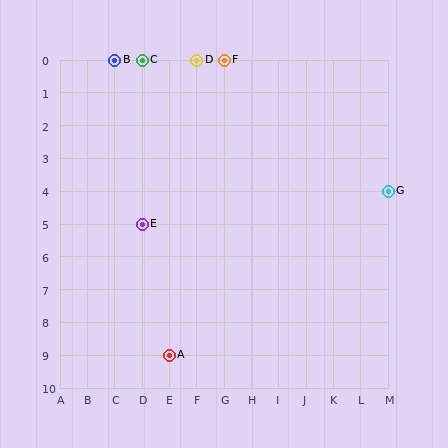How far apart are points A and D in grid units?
Points A and D are 1 column and 9 rows apart (about 9.1 grid units diagonally).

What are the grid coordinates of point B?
Point B is at grid coordinates (C, 0).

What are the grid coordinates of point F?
Point F is at grid coordinates (G, 0).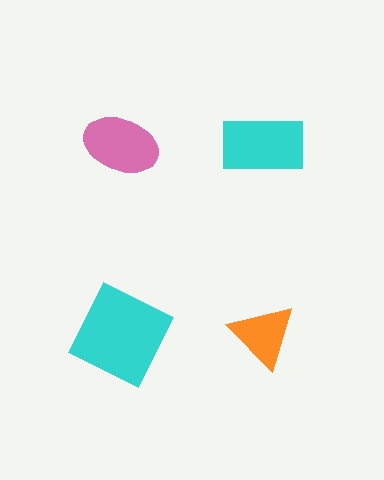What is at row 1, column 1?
A pink ellipse.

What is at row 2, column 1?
A cyan square.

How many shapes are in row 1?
2 shapes.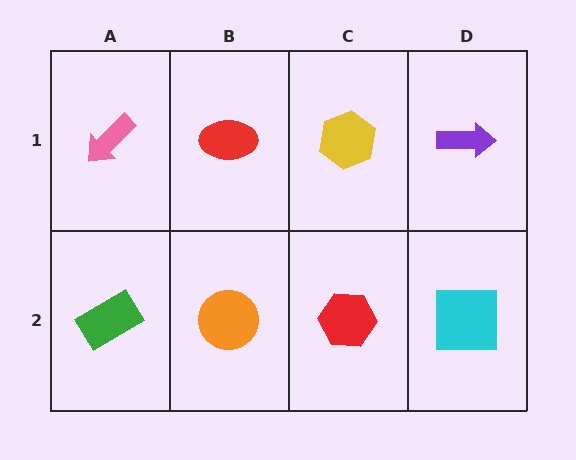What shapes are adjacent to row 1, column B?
An orange circle (row 2, column B), a pink arrow (row 1, column A), a yellow hexagon (row 1, column C).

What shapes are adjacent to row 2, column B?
A red ellipse (row 1, column B), a green rectangle (row 2, column A), a red hexagon (row 2, column C).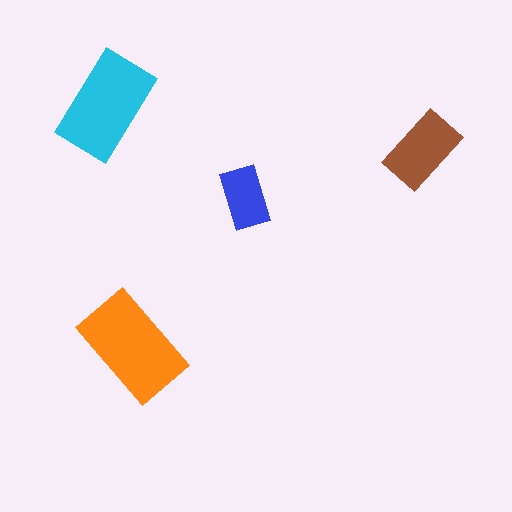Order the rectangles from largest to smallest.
the orange one, the cyan one, the brown one, the blue one.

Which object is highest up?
The cyan rectangle is topmost.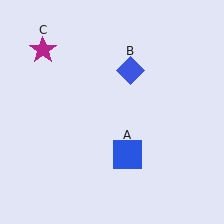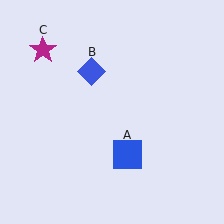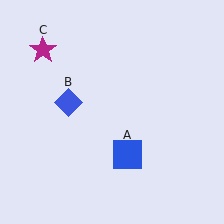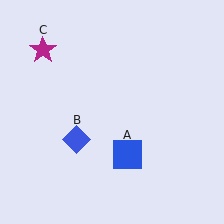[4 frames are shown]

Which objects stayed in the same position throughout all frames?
Blue square (object A) and magenta star (object C) remained stationary.